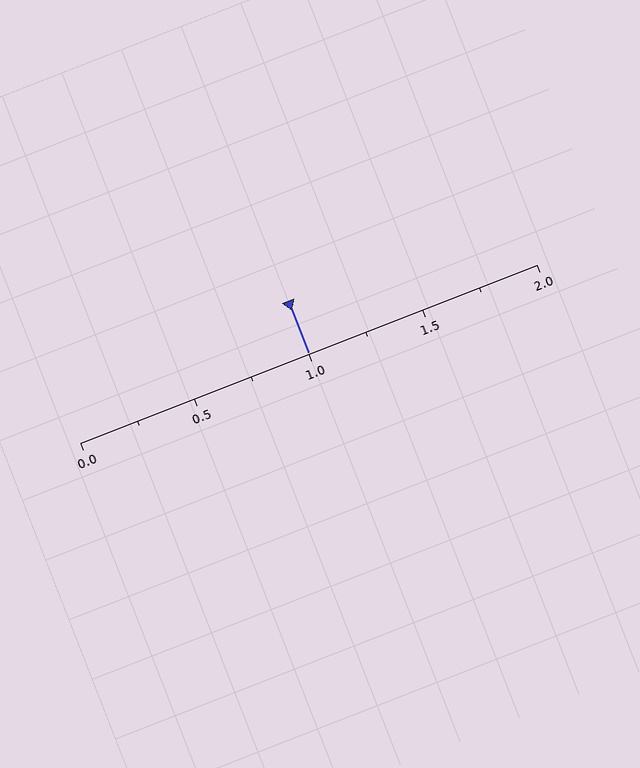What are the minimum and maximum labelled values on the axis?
The axis runs from 0.0 to 2.0.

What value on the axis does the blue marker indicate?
The marker indicates approximately 1.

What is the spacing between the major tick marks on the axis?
The major ticks are spaced 0.5 apart.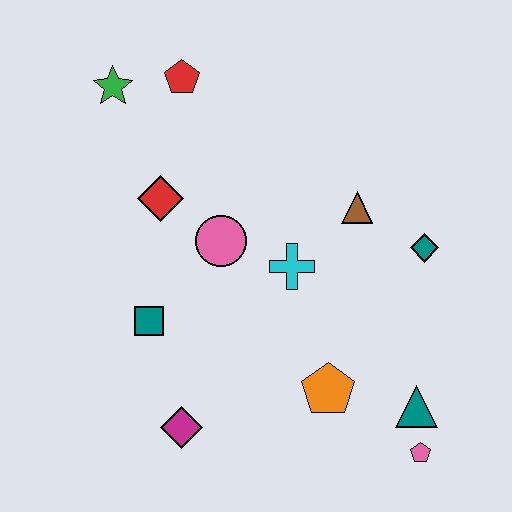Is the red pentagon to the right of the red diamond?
Yes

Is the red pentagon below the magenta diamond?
No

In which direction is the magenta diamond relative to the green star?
The magenta diamond is below the green star.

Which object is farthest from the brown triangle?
The magenta diamond is farthest from the brown triangle.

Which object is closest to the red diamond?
The pink circle is closest to the red diamond.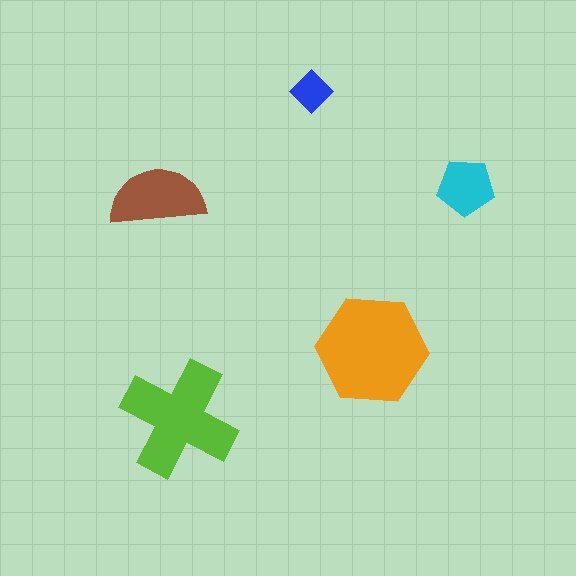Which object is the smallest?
The blue diamond.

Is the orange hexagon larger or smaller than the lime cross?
Larger.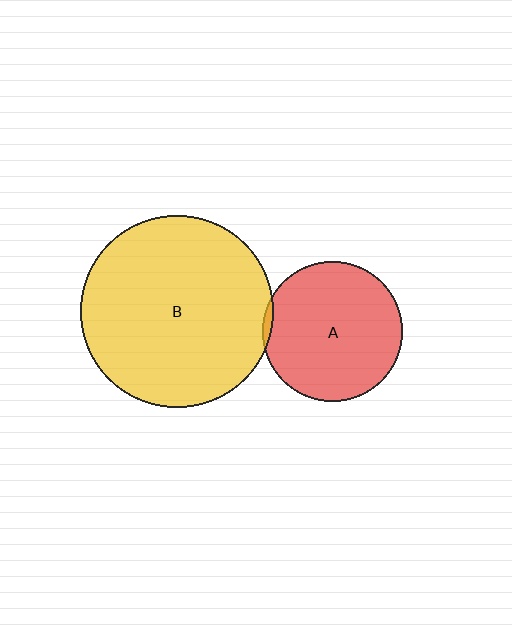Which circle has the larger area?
Circle B (yellow).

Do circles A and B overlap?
Yes.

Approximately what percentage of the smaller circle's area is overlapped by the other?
Approximately 5%.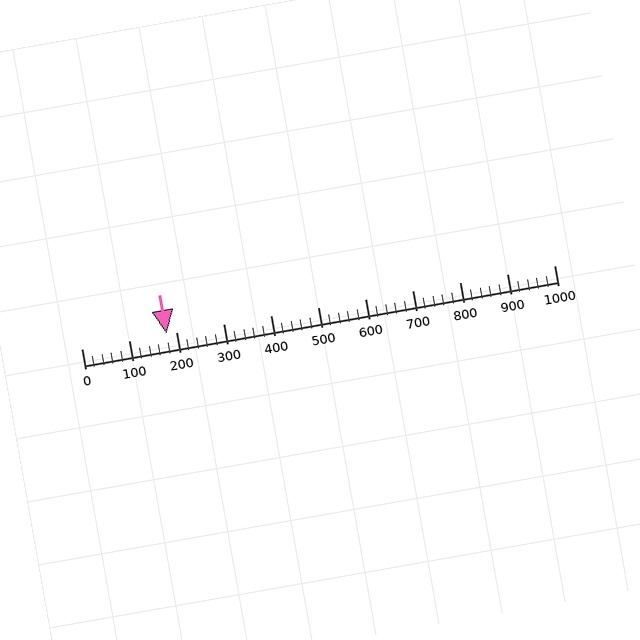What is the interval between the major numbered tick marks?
The major tick marks are spaced 100 units apart.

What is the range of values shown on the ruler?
The ruler shows values from 0 to 1000.